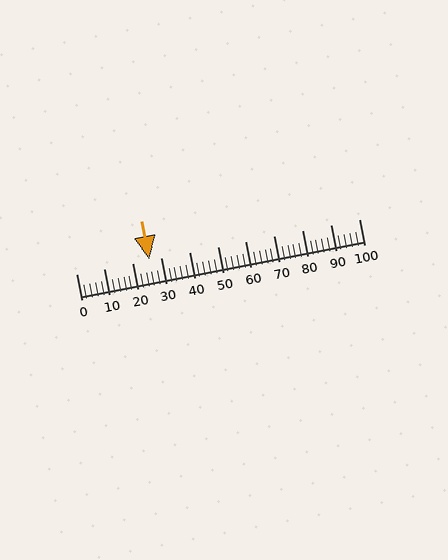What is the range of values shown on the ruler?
The ruler shows values from 0 to 100.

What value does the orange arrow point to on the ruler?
The orange arrow points to approximately 26.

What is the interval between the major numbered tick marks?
The major tick marks are spaced 10 units apart.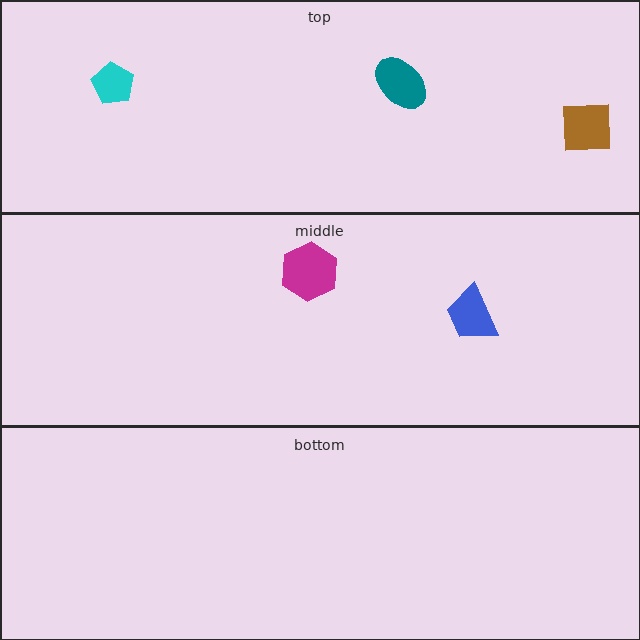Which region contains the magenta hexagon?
The middle region.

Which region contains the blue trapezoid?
The middle region.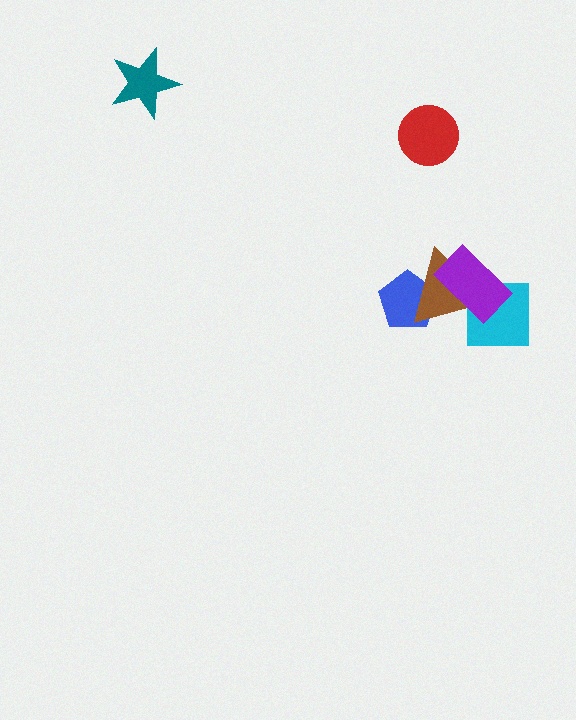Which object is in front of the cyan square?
The purple rectangle is in front of the cyan square.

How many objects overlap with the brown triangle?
3 objects overlap with the brown triangle.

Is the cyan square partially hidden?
Yes, it is partially covered by another shape.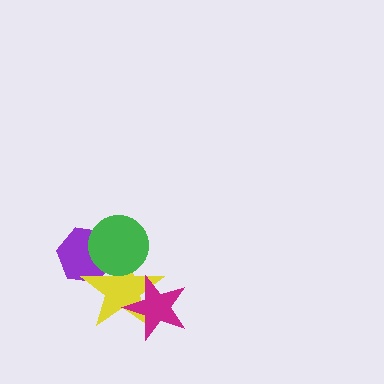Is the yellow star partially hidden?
Yes, it is partially covered by another shape.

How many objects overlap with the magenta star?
1 object overlaps with the magenta star.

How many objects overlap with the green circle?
2 objects overlap with the green circle.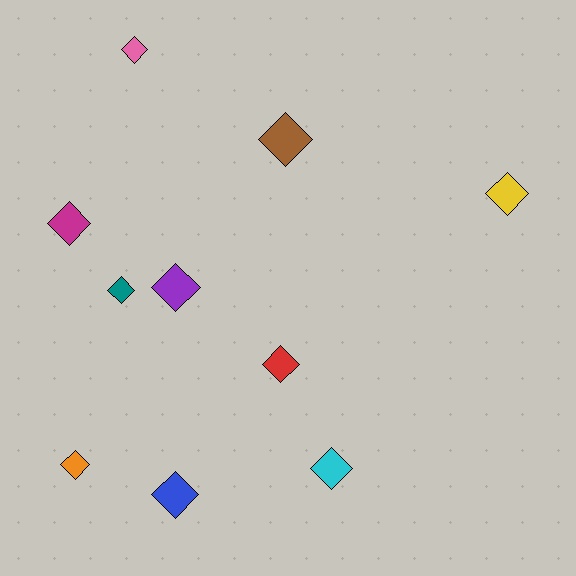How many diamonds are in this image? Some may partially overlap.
There are 10 diamonds.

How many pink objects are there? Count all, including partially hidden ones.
There is 1 pink object.